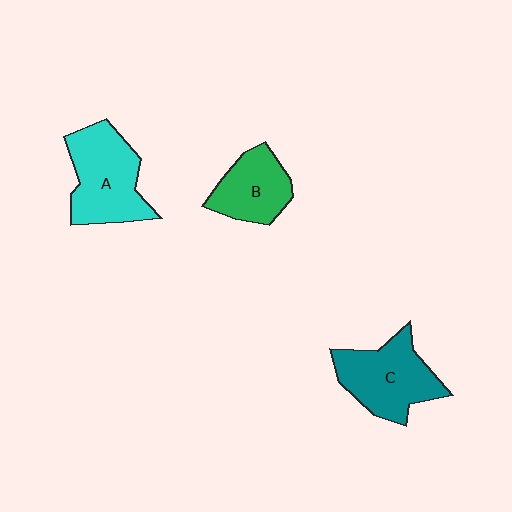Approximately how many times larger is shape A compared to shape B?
Approximately 1.4 times.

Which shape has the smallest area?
Shape B (green).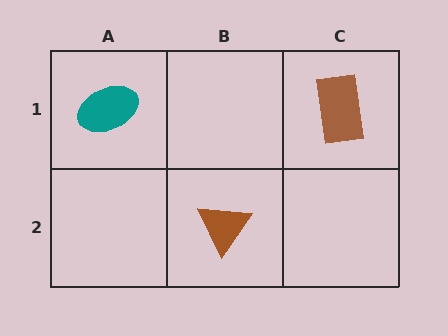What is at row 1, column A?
A teal ellipse.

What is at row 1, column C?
A brown rectangle.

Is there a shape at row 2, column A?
No, that cell is empty.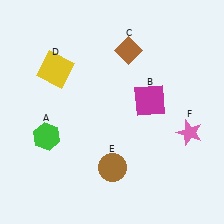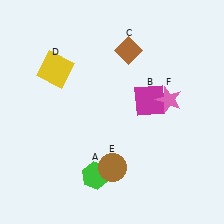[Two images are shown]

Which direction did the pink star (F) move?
The pink star (F) moved up.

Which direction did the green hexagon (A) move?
The green hexagon (A) moved right.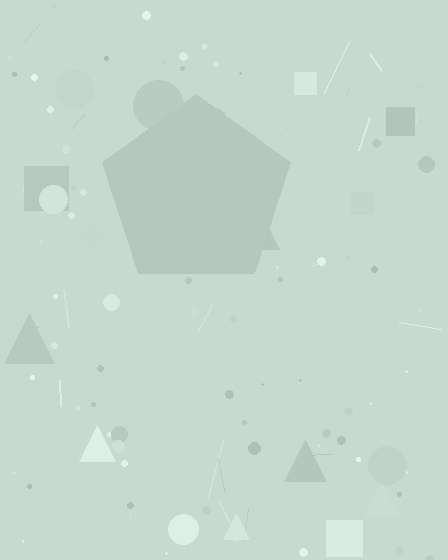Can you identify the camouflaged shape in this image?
The camouflaged shape is a pentagon.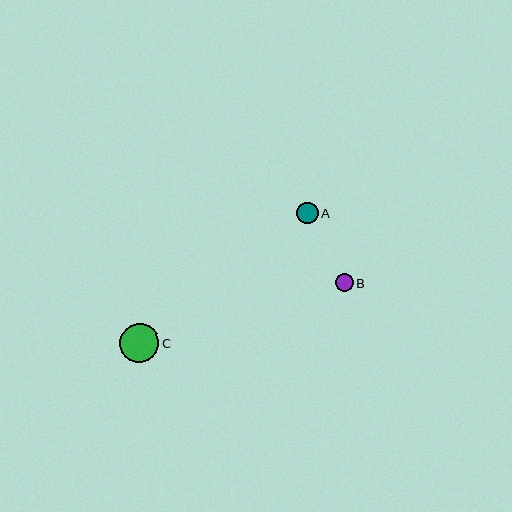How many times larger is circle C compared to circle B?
Circle C is approximately 2.2 times the size of circle B.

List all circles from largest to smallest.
From largest to smallest: C, A, B.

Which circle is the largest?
Circle C is the largest with a size of approximately 39 pixels.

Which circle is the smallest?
Circle B is the smallest with a size of approximately 18 pixels.